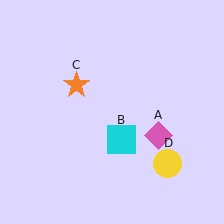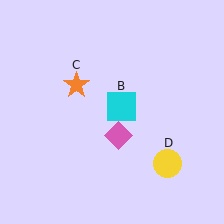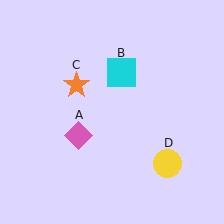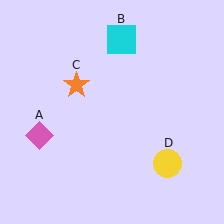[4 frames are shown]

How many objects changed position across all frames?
2 objects changed position: pink diamond (object A), cyan square (object B).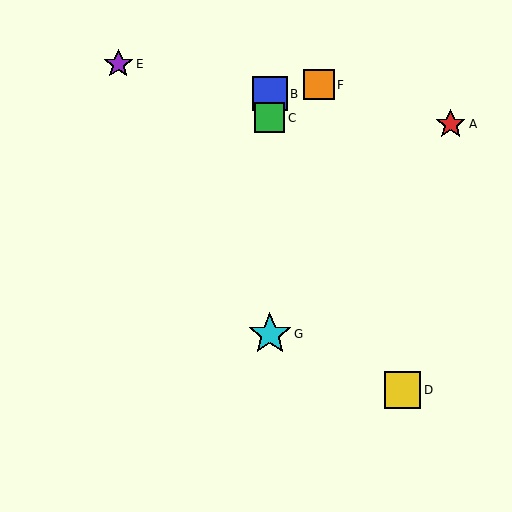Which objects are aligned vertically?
Objects B, C, G are aligned vertically.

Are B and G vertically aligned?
Yes, both are at x≈270.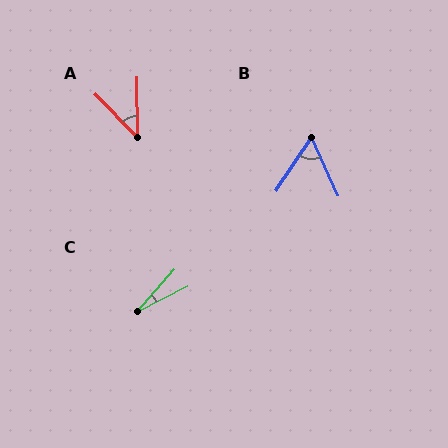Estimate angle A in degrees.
Approximately 43 degrees.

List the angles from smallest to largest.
C (22°), A (43°), B (58°).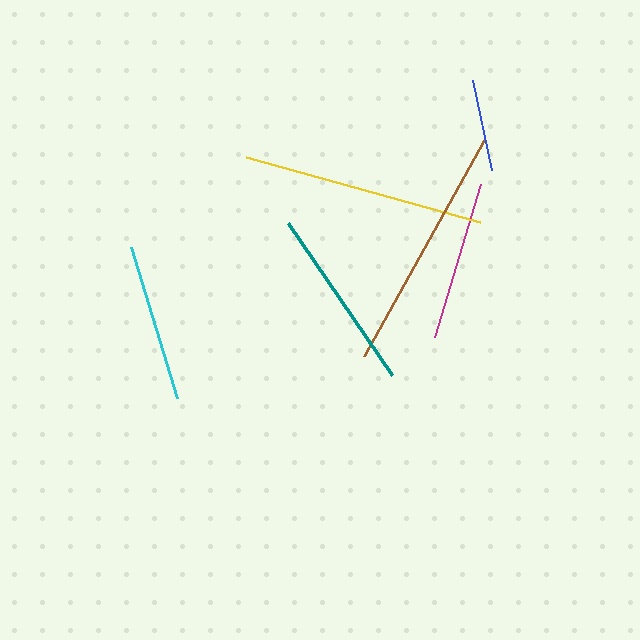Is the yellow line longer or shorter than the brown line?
The brown line is longer than the yellow line.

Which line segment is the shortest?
The blue line is the shortest at approximately 92 pixels.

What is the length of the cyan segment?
The cyan segment is approximately 159 pixels long.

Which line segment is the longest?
The brown line is the longest at approximately 247 pixels.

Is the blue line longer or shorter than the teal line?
The teal line is longer than the blue line.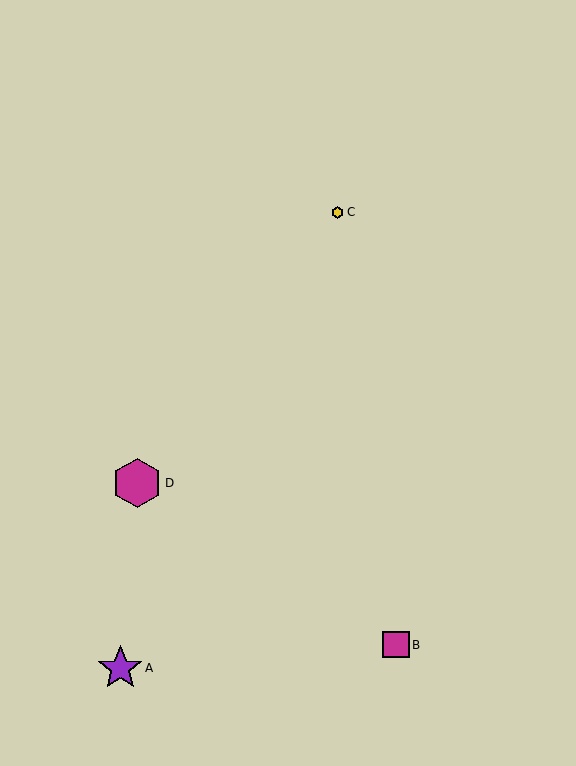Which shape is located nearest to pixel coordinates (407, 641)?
The magenta square (labeled B) at (396, 645) is nearest to that location.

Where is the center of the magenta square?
The center of the magenta square is at (396, 645).